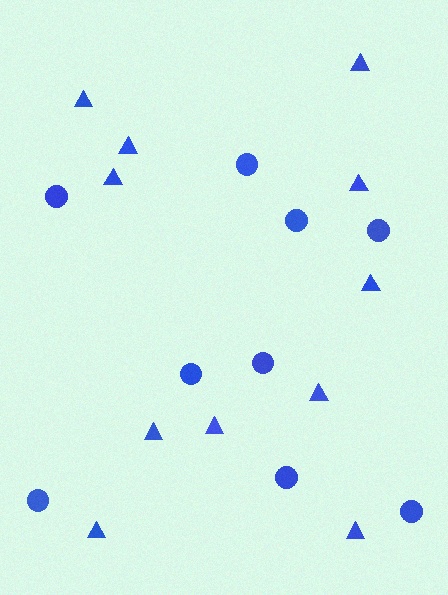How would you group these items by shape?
There are 2 groups: one group of triangles (11) and one group of circles (9).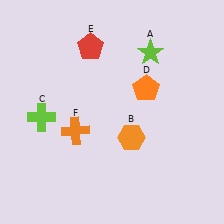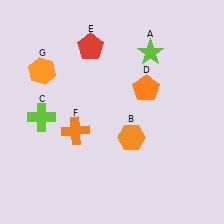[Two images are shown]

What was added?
An orange hexagon (G) was added in Image 2.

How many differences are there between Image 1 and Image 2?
There is 1 difference between the two images.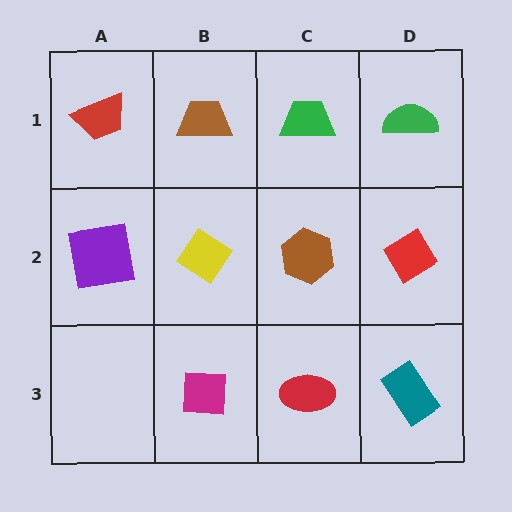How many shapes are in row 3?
3 shapes.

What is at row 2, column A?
A purple square.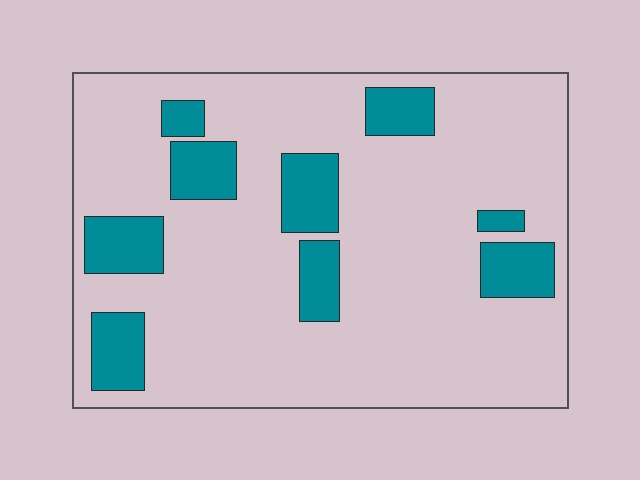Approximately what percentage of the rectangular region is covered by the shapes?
Approximately 20%.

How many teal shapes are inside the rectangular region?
9.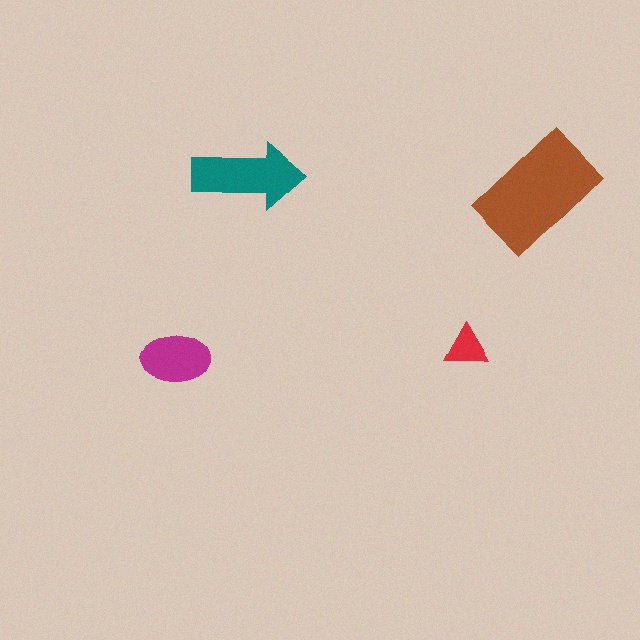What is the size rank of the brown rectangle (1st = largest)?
1st.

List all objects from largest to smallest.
The brown rectangle, the teal arrow, the magenta ellipse, the red triangle.